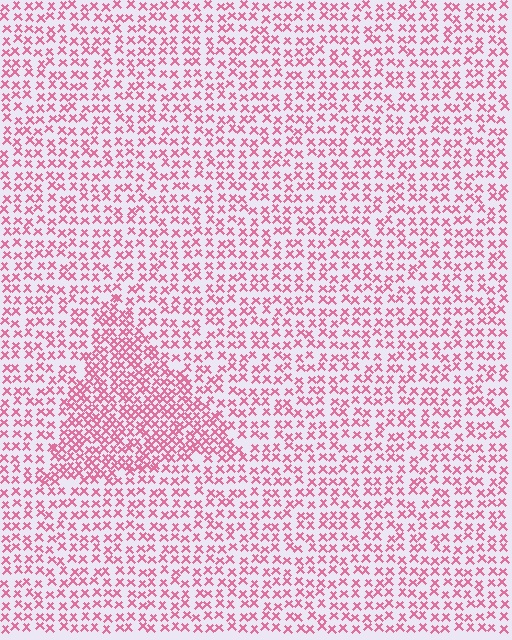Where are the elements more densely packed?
The elements are more densely packed inside the triangle boundary.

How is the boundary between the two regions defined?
The boundary is defined by a change in element density (approximately 1.8x ratio). All elements are the same color, size, and shape.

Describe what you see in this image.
The image contains small pink elements arranged at two different densities. A triangle-shaped region is visible where the elements are more densely packed than the surrounding area.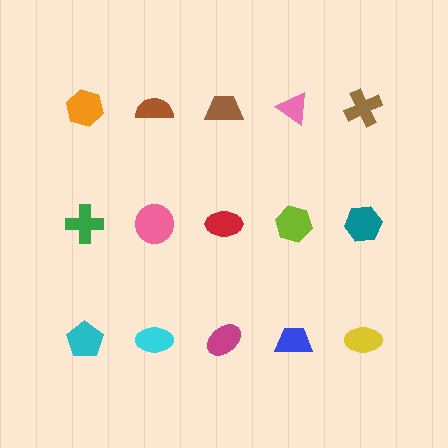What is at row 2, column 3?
A red ellipse.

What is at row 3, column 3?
A magenta ellipse.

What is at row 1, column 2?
A brown semicircle.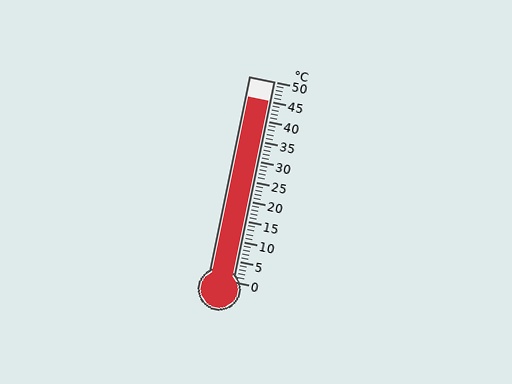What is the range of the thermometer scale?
The thermometer scale ranges from 0°C to 50°C.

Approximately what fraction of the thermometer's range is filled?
The thermometer is filled to approximately 90% of its range.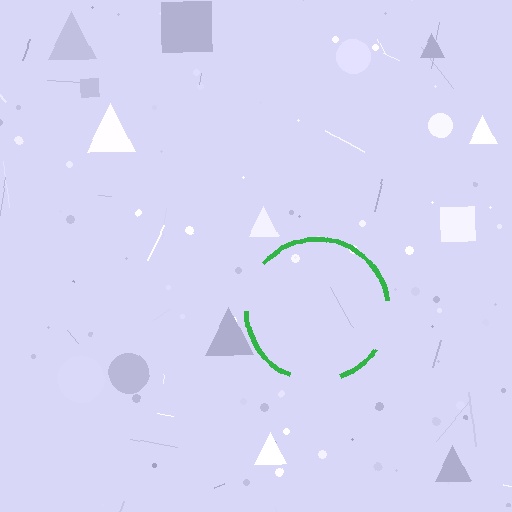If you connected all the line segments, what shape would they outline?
They would outline a circle.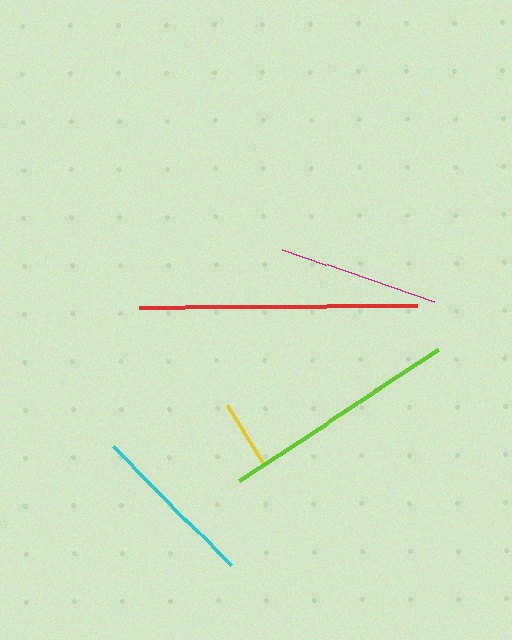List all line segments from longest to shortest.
From longest to shortest: red, lime, cyan, magenta, yellow.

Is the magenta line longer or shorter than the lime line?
The lime line is longer than the magenta line.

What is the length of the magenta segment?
The magenta segment is approximately 161 pixels long.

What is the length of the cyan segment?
The cyan segment is approximately 168 pixels long.